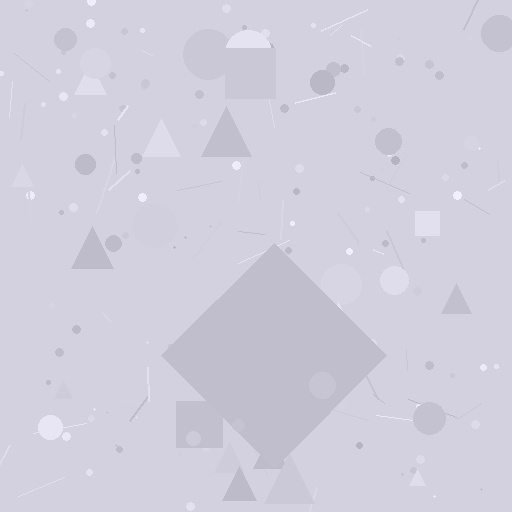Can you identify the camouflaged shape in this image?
The camouflaged shape is a diamond.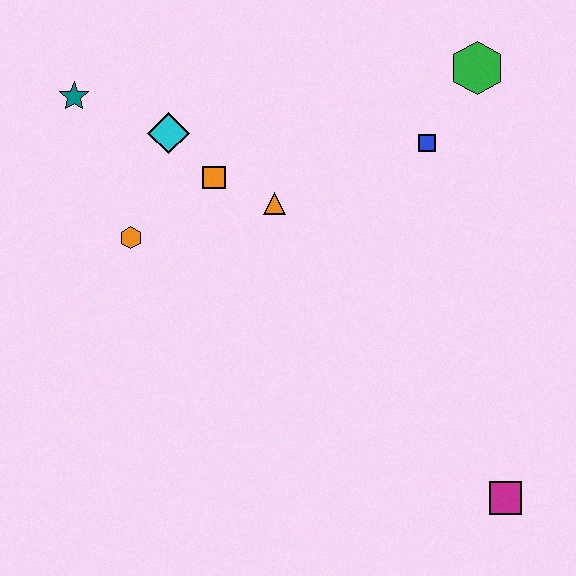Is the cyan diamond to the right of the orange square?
No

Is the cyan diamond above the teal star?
No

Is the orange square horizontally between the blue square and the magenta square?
No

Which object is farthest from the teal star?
The magenta square is farthest from the teal star.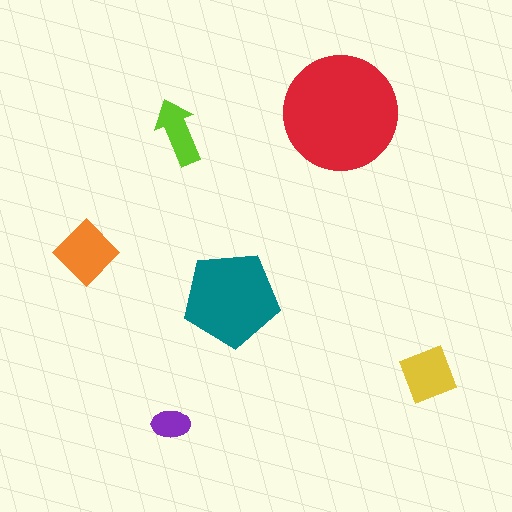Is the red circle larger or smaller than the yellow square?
Larger.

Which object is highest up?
The red circle is topmost.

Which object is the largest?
The red circle.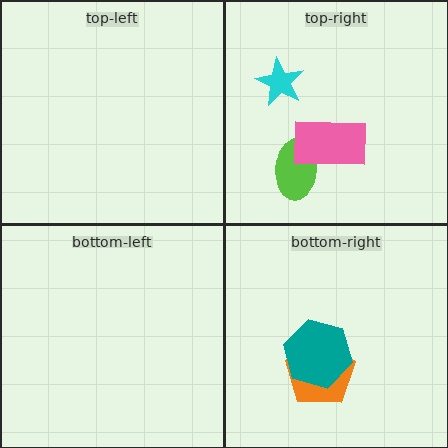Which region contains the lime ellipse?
The top-right region.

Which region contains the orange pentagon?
The bottom-right region.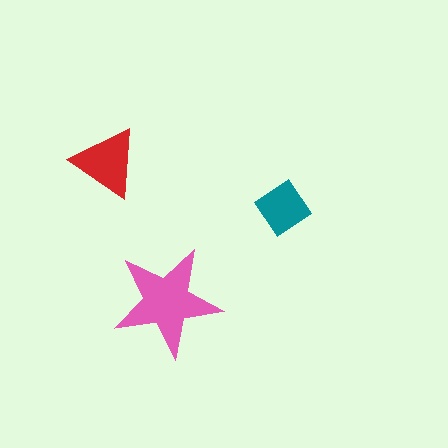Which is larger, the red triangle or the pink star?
The pink star.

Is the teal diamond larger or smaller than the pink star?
Smaller.